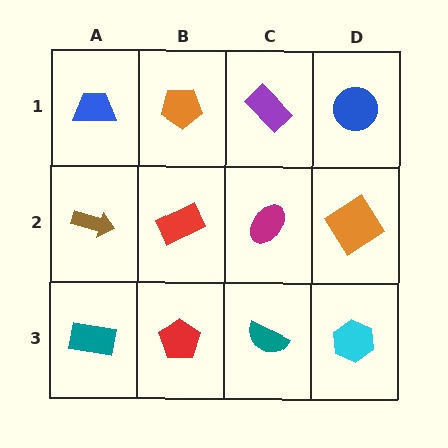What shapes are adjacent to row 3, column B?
A red rectangle (row 2, column B), a teal rectangle (row 3, column A), a teal semicircle (row 3, column C).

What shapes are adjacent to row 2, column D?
A blue circle (row 1, column D), a cyan hexagon (row 3, column D), a magenta ellipse (row 2, column C).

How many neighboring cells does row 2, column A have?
3.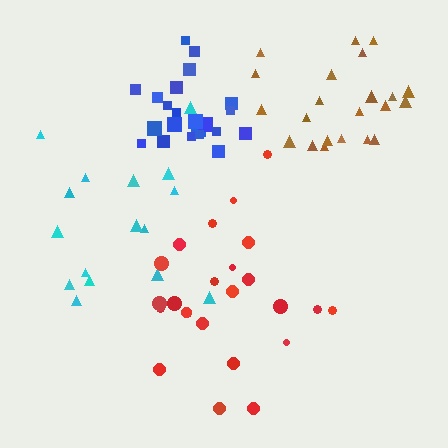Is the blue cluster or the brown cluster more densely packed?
Blue.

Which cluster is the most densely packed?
Blue.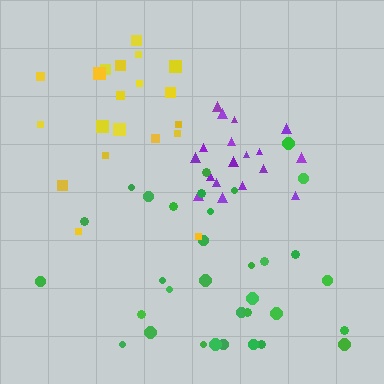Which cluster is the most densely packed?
Purple.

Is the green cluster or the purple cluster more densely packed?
Purple.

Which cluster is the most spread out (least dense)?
Green.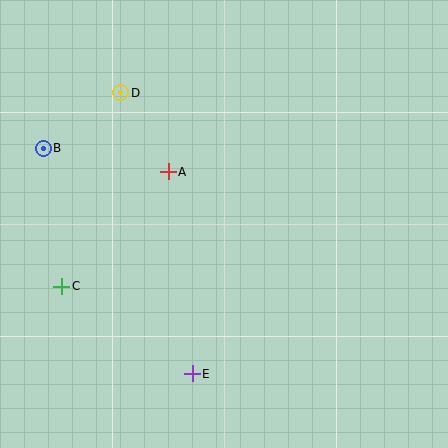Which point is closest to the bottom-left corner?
Point C is closest to the bottom-left corner.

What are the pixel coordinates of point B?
Point B is at (43, 148).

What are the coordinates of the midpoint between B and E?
The midpoint between B and E is at (118, 261).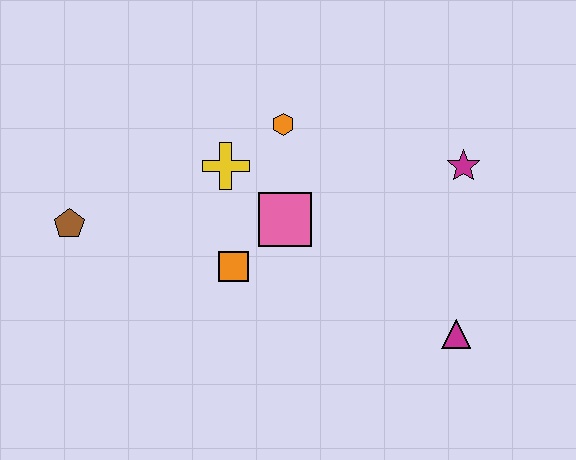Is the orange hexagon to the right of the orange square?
Yes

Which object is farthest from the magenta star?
The brown pentagon is farthest from the magenta star.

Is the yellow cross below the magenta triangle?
No